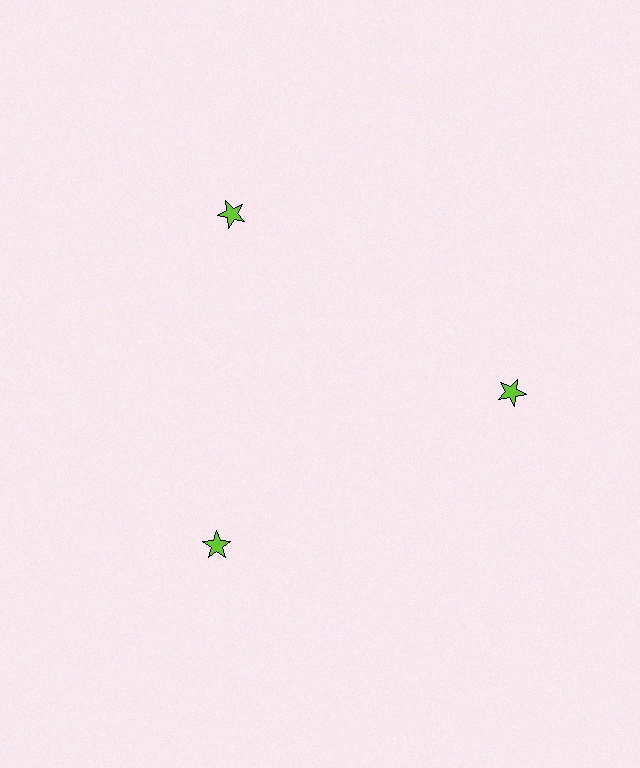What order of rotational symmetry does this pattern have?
This pattern has 3-fold rotational symmetry.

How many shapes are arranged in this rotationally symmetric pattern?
There are 3 shapes, arranged in 3 groups of 1.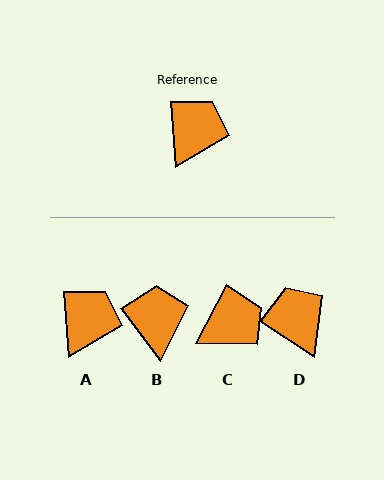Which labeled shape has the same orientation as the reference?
A.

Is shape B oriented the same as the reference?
No, it is off by about 32 degrees.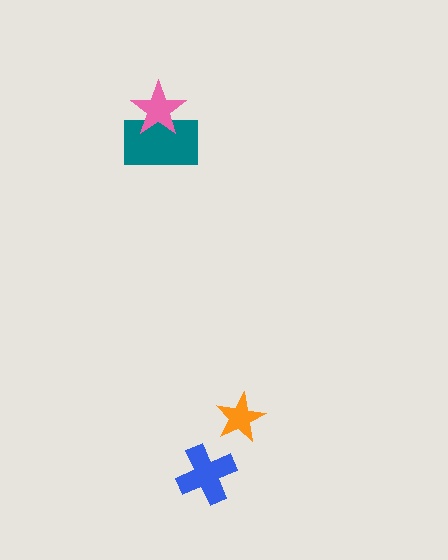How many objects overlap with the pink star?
1 object overlaps with the pink star.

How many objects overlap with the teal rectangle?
1 object overlaps with the teal rectangle.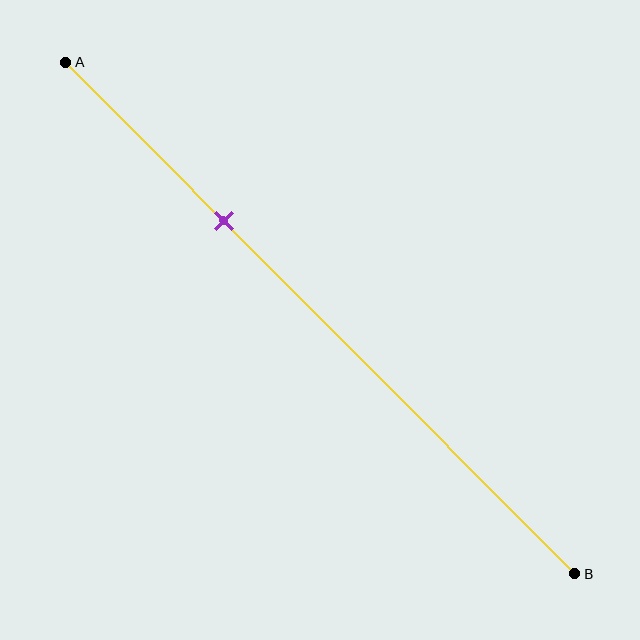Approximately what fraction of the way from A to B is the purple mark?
The purple mark is approximately 30% of the way from A to B.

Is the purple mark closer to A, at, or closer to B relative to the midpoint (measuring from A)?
The purple mark is closer to point A than the midpoint of segment AB.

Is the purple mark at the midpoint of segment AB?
No, the mark is at about 30% from A, not at the 50% midpoint.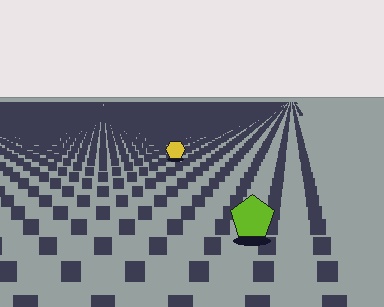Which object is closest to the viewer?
The lime pentagon is closest. The texture marks near it are larger and more spread out.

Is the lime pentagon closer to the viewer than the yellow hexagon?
Yes. The lime pentagon is closer — you can tell from the texture gradient: the ground texture is coarser near it.